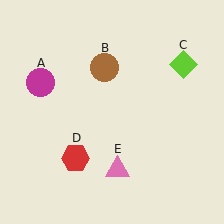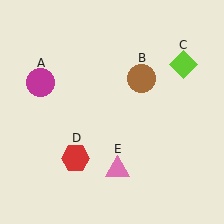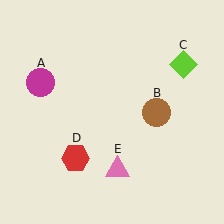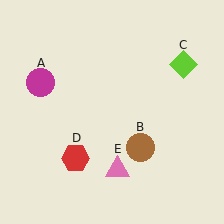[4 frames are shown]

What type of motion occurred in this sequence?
The brown circle (object B) rotated clockwise around the center of the scene.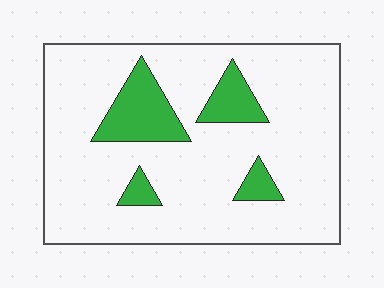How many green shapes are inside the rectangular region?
4.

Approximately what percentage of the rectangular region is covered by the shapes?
Approximately 15%.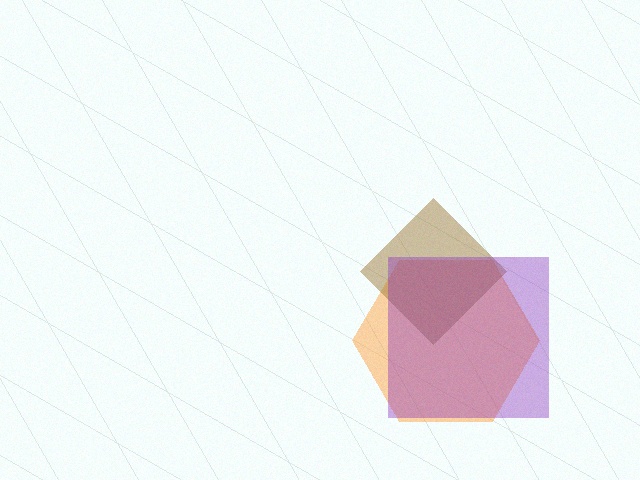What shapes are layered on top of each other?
The layered shapes are: an orange hexagon, a brown diamond, a purple square.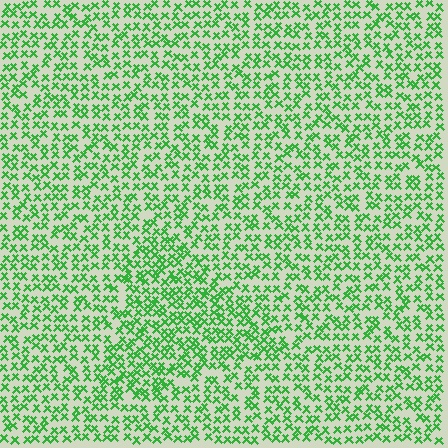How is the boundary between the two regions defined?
The boundary is defined by a change in element density (approximately 1.4x ratio). All elements are the same color, size, and shape.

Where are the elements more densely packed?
The elements are more densely packed inside the triangle boundary.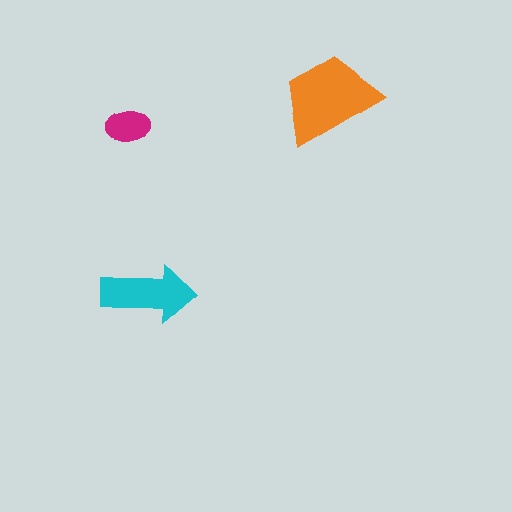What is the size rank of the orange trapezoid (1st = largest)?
1st.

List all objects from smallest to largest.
The magenta ellipse, the cyan arrow, the orange trapezoid.